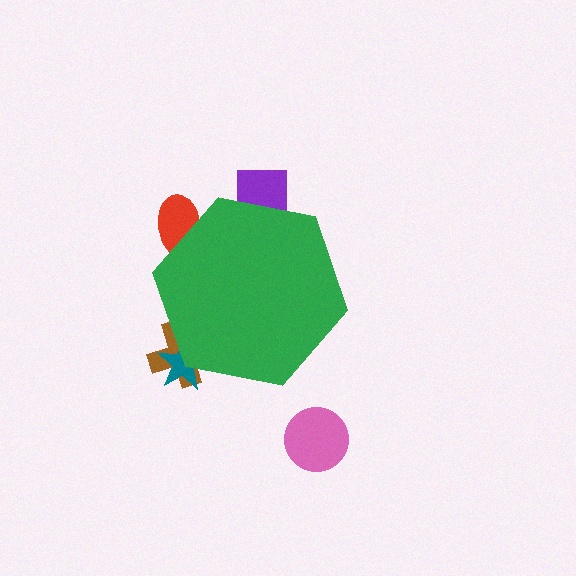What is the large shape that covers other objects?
A green hexagon.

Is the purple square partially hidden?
Yes, the purple square is partially hidden behind the green hexagon.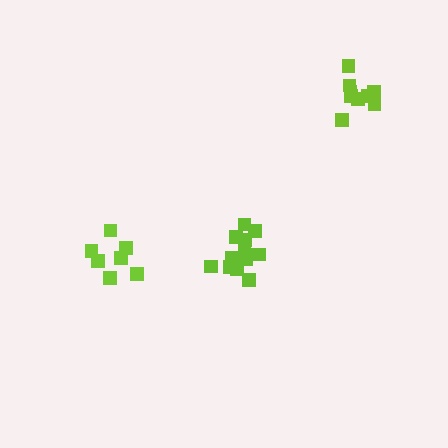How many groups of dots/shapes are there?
There are 3 groups.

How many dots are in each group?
Group 1: 13 dots, Group 2: 7 dots, Group 3: 9 dots (29 total).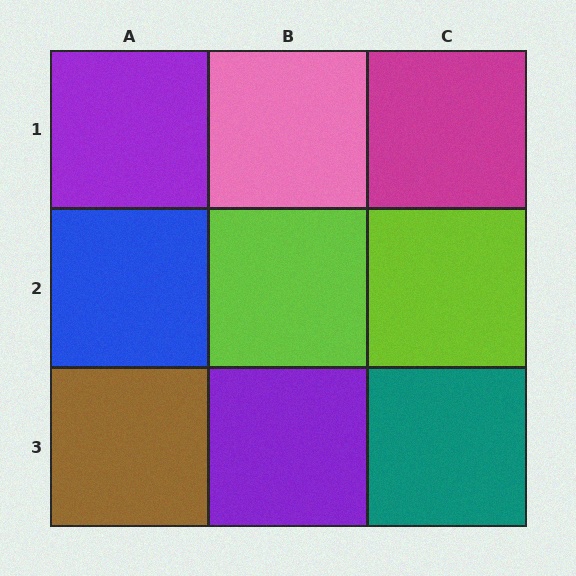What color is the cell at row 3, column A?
Brown.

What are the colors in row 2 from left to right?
Blue, lime, lime.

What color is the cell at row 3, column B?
Purple.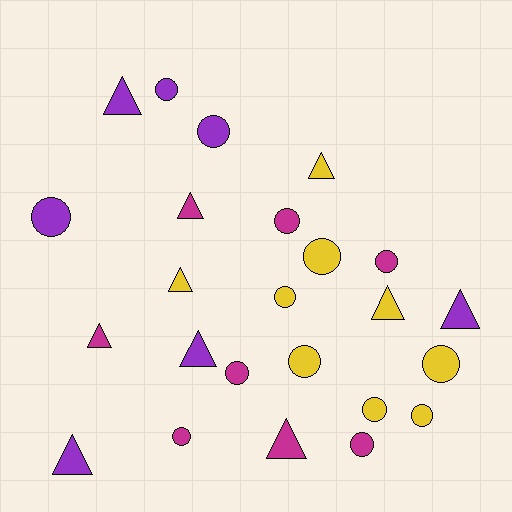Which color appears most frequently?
Yellow, with 9 objects.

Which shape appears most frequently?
Circle, with 14 objects.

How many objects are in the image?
There are 24 objects.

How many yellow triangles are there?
There are 3 yellow triangles.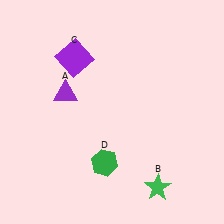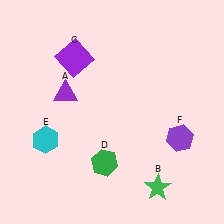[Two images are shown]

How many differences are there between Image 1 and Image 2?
There are 2 differences between the two images.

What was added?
A cyan hexagon (E), a purple hexagon (F) were added in Image 2.